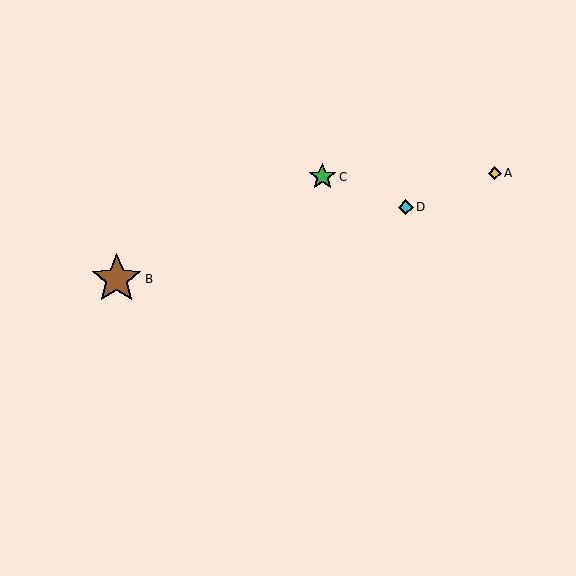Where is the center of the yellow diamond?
The center of the yellow diamond is at (495, 173).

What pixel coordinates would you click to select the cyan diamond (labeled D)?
Click at (406, 207) to select the cyan diamond D.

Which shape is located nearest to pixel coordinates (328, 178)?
The green star (labeled C) at (322, 177) is nearest to that location.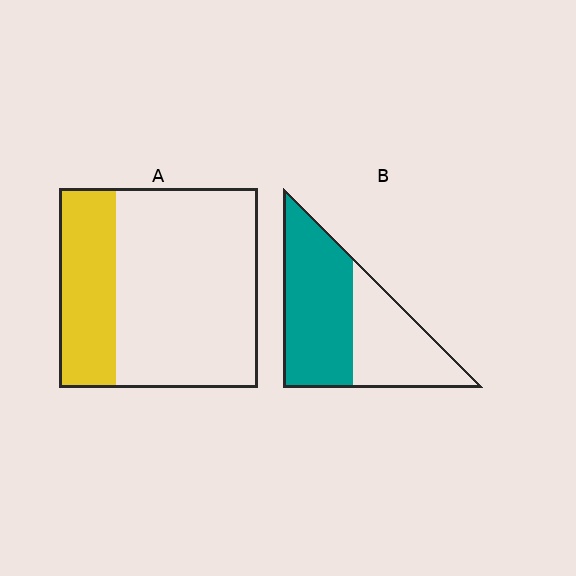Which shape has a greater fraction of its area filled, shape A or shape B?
Shape B.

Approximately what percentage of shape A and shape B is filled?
A is approximately 30% and B is approximately 60%.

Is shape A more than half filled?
No.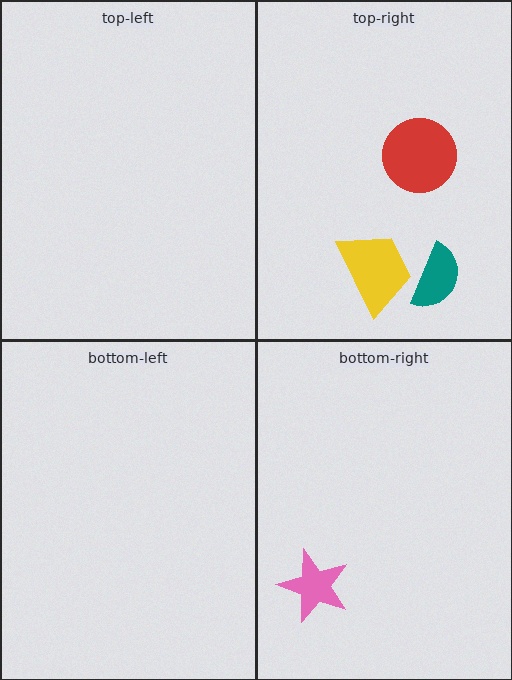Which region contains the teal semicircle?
The top-right region.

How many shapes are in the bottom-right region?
1.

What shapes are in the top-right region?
The red circle, the yellow trapezoid, the teal semicircle.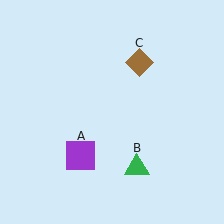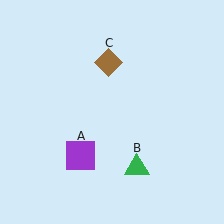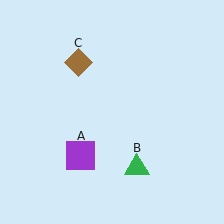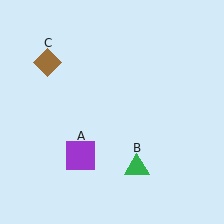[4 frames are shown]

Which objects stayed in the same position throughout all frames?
Purple square (object A) and green triangle (object B) remained stationary.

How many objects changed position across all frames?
1 object changed position: brown diamond (object C).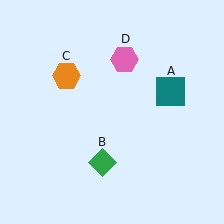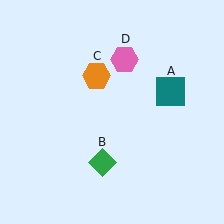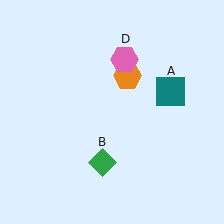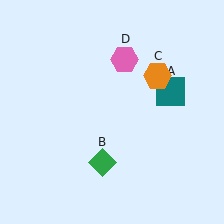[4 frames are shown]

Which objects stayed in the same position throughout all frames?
Teal square (object A) and green diamond (object B) and pink hexagon (object D) remained stationary.